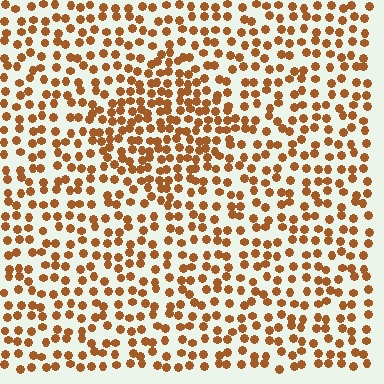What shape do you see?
I see a diamond.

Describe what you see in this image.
The image contains small brown elements arranged at two different densities. A diamond-shaped region is visible where the elements are more densely packed than the surrounding area.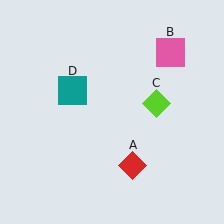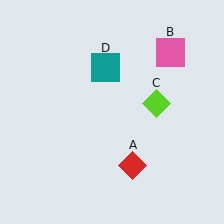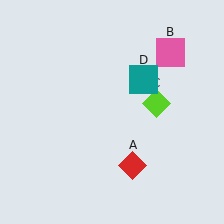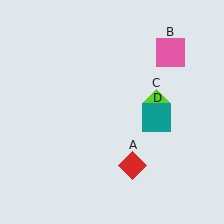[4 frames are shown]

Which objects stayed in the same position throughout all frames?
Red diamond (object A) and pink square (object B) and lime diamond (object C) remained stationary.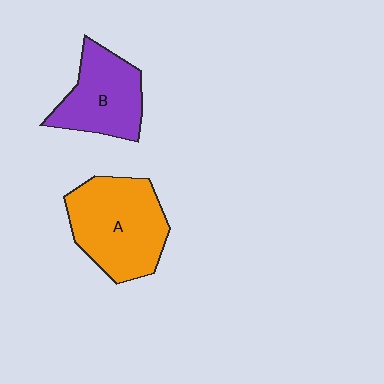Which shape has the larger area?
Shape A (orange).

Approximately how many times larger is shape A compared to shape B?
Approximately 1.4 times.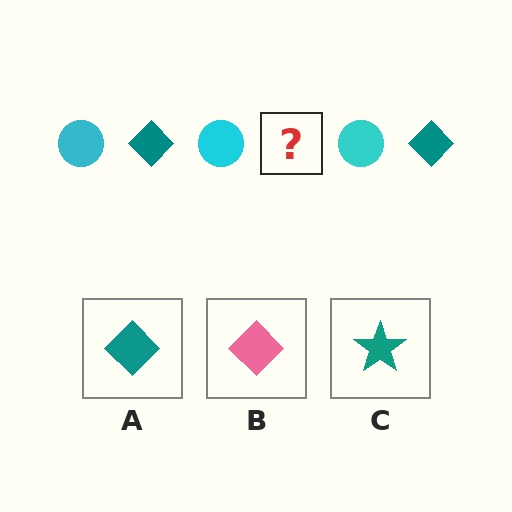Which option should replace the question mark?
Option A.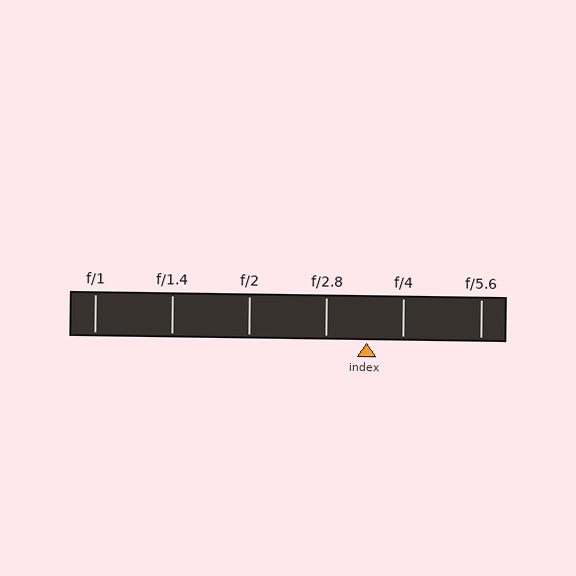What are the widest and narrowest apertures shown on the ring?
The widest aperture shown is f/1 and the narrowest is f/5.6.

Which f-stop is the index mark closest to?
The index mark is closest to f/4.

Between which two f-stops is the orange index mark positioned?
The index mark is between f/2.8 and f/4.